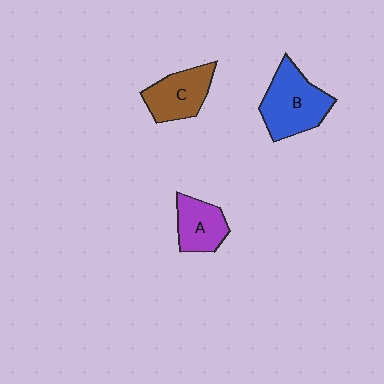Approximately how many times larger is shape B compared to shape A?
Approximately 1.5 times.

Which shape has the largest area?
Shape B (blue).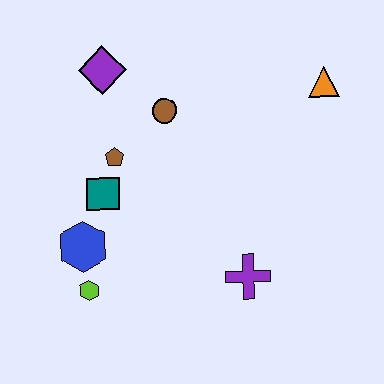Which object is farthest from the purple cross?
The purple diamond is farthest from the purple cross.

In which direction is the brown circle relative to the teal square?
The brown circle is above the teal square.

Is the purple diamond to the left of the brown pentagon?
Yes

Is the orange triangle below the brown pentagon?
No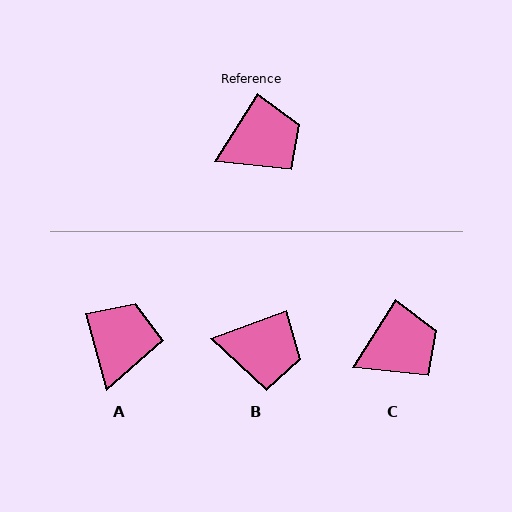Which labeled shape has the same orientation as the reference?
C.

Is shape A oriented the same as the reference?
No, it is off by about 47 degrees.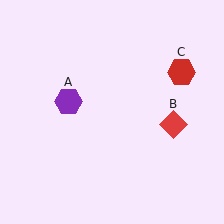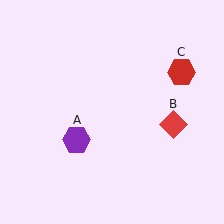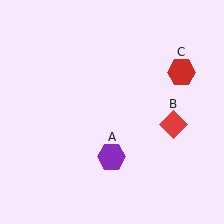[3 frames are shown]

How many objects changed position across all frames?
1 object changed position: purple hexagon (object A).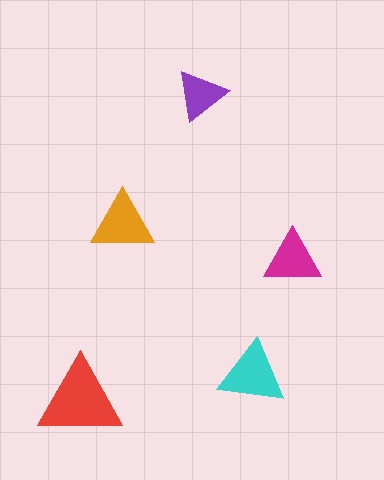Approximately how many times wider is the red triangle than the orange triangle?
About 1.5 times wider.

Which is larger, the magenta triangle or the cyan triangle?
The cyan one.